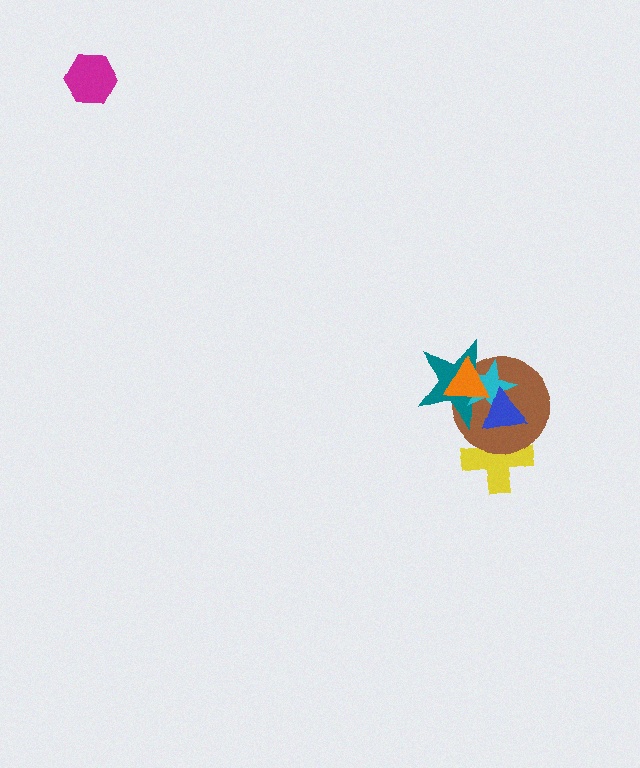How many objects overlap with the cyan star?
4 objects overlap with the cyan star.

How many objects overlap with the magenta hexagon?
0 objects overlap with the magenta hexagon.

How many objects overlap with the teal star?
4 objects overlap with the teal star.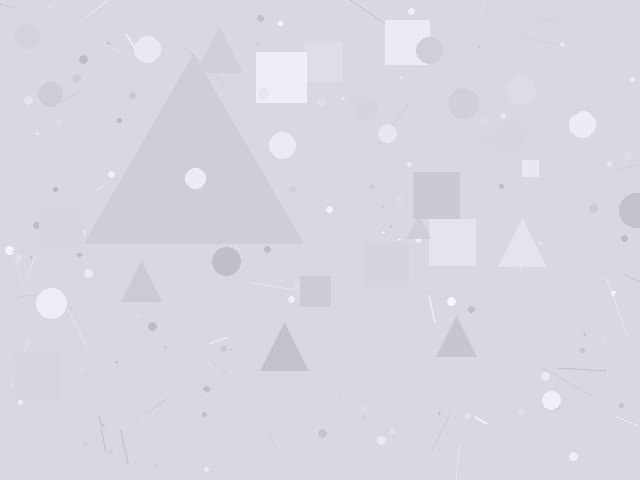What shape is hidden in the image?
A triangle is hidden in the image.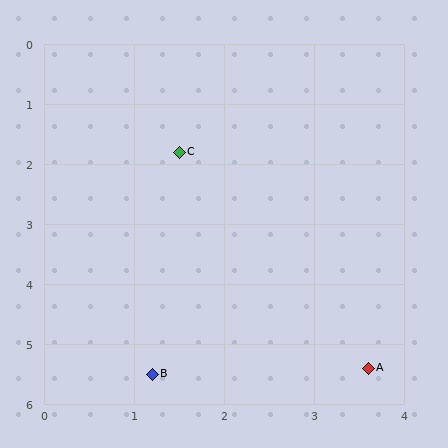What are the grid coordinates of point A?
Point A is at approximately (3.6, 5.4).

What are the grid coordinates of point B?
Point B is at approximately (1.2, 5.5).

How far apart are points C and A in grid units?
Points C and A are about 4.2 grid units apart.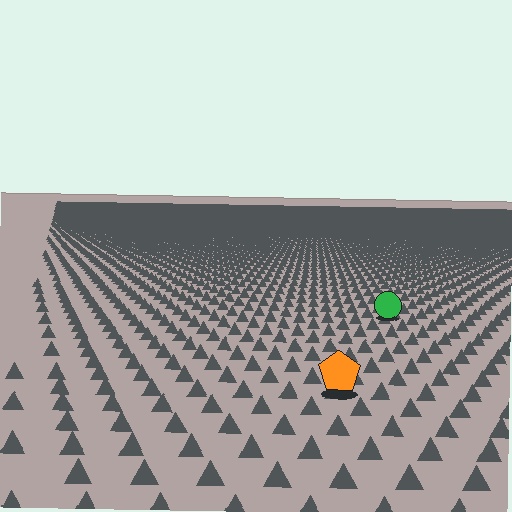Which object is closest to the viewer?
The orange pentagon is closest. The texture marks near it are larger and more spread out.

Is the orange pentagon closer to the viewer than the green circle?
Yes. The orange pentagon is closer — you can tell from the texture gradient: the ground texture is coarser near it.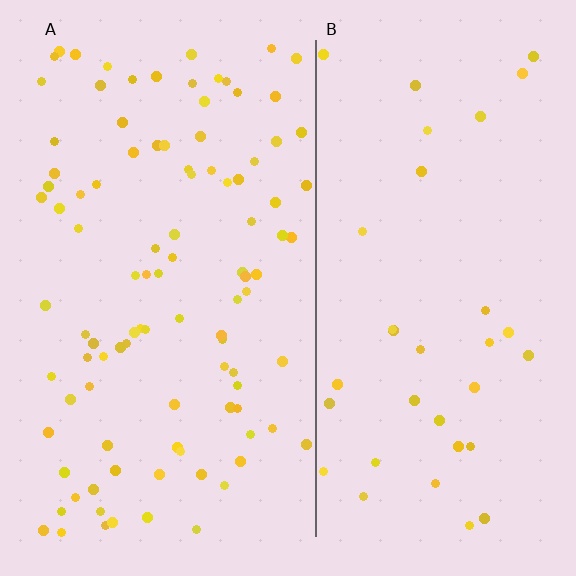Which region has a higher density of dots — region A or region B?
A (the left).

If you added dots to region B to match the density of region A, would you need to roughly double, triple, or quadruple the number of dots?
Approximately triple.